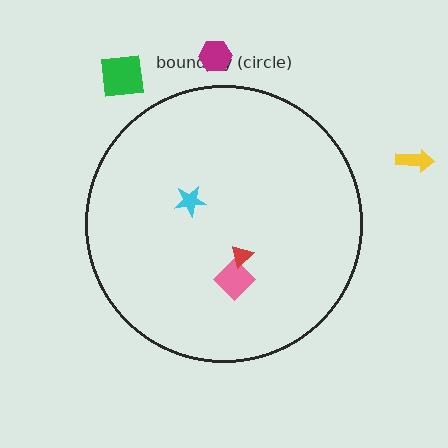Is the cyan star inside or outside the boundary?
Inside.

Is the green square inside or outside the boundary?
Outside.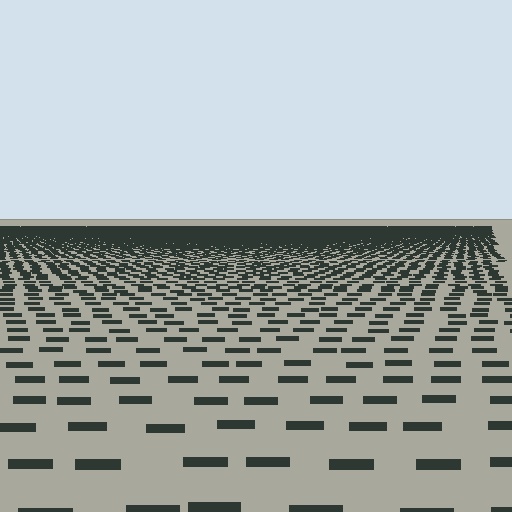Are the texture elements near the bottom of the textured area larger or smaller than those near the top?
Larger. Near the bottom, elements are closer to the viewer and appear at a bigger on-screen size.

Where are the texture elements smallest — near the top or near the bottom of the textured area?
Near the top.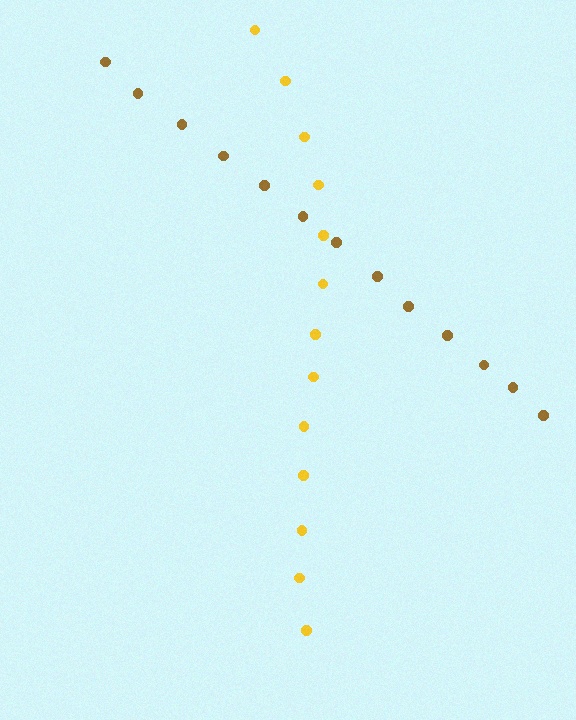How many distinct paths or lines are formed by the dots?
There are 2 distinct paths.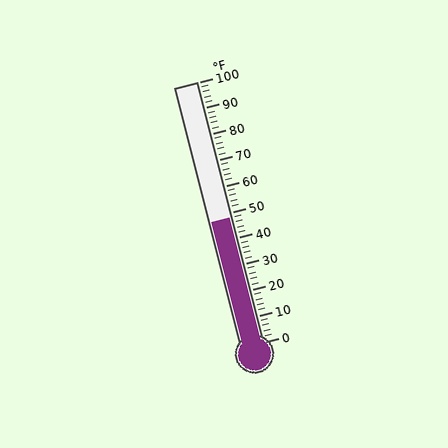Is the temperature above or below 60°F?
The temperature is below 60°F.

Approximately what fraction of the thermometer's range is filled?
The thermometer is filled to approximately 50% of its range.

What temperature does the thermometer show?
The thermometer shows approximately 48°F.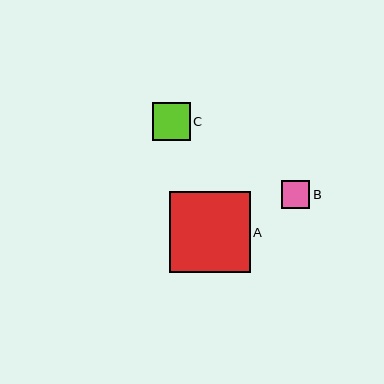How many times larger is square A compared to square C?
Square A is approximately 2.1 times the size of square C.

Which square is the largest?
Square A is the largest with a size of approximately 81 pixels.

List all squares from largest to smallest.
From largest to smallest: A, C, B.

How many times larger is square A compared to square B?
Square A is approximately 2.9 times the size of square B.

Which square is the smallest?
Square B is the smallest with a size of approximately 28 pixels.